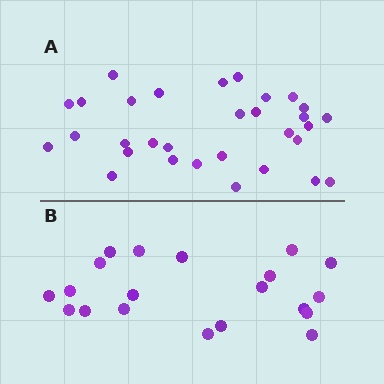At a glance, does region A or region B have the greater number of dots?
Region A (the top region) has more dots.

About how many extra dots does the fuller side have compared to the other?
Region A has roughly 12 or so more dots than region B.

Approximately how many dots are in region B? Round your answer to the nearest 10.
About 20 dots.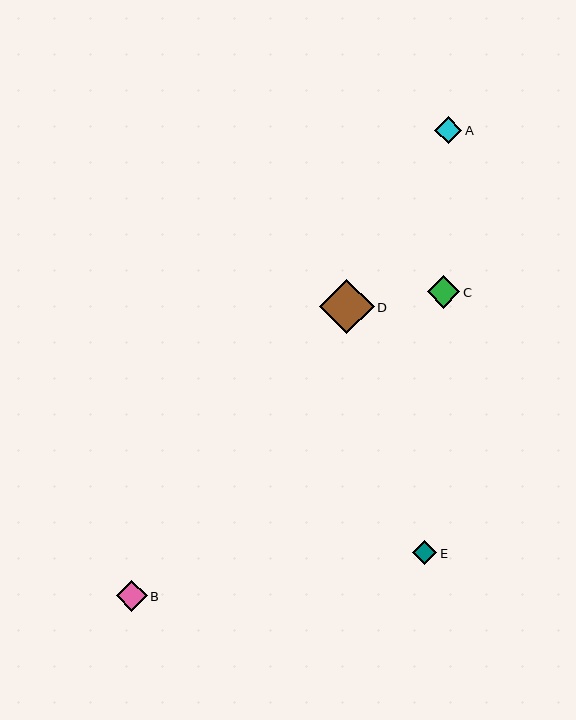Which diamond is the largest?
Diamond D is the largest with a size of approximately 55 pixels.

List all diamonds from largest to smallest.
From largest to smallest: D, C, B, A, E.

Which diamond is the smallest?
Diamond E is the smallest with a size of approximately 24 pixels.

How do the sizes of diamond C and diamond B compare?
Diamond C and diamond B are approximately the same size.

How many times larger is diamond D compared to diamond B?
Diamond D is approximately 1.8 times the size of diamond B.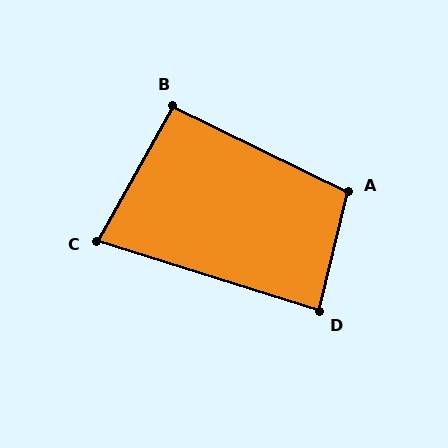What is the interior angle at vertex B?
Approximately 93 degrees (approximately right).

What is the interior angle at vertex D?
Approximately 87 degrees (approximately right).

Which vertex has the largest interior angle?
A, at approximately 102 degrees.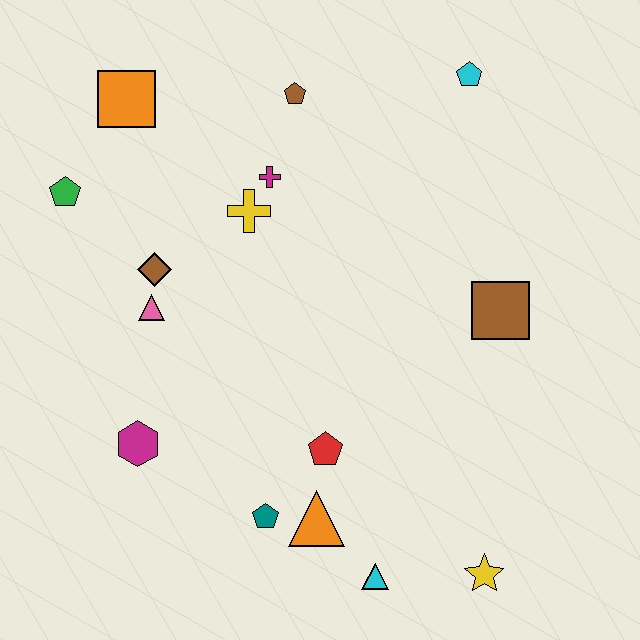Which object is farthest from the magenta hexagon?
The cyan pentagon is farthest from the magenta hexagon.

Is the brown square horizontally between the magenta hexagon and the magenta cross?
No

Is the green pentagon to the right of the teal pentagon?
No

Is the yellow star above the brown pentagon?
No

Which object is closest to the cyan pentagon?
The brown pentagon is closest to the cyan pentagon.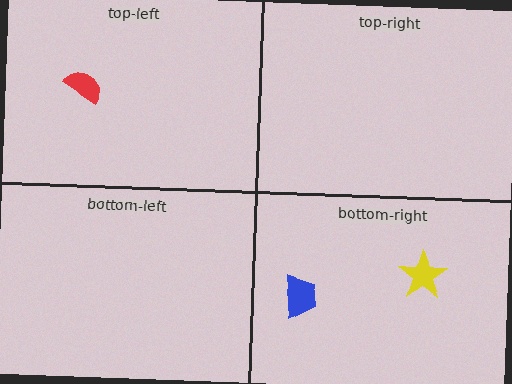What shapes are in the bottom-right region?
The blue trapezoid, the yellow star.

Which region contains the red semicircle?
The top-left region.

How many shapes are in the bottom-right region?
2.